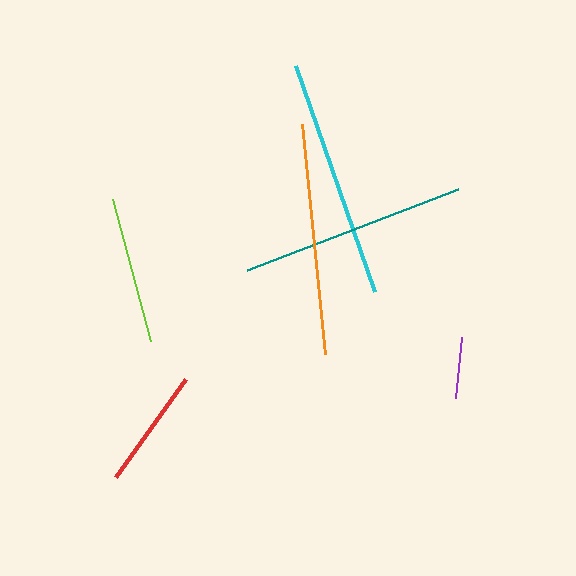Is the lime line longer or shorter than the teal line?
The teal line is longer than the lime line.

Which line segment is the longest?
The cyan line is the longest at approximately 240 pixels.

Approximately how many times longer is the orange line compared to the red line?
The orange line is approximately 1.9 times the length of the red line.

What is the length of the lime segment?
The lime segment is approximately 146 pixels long.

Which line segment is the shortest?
The purple line is the shortest at approximately 61 pixels.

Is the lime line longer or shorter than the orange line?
The orange line is longer than the lime line.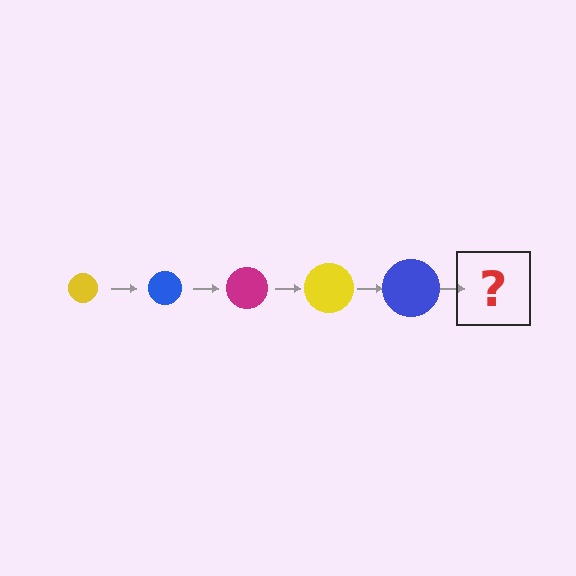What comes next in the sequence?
The next element should be a magenta circle, larger than the previous one.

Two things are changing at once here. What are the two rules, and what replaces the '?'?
The two rules are that the circle grows larger each step and the color cycles through yellow, blue, and magenta. The '?' should be a magenta circle, larger than the previous one.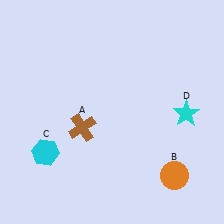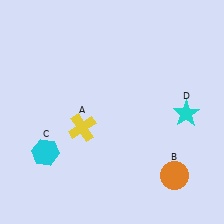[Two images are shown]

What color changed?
The cross (A) changed from brown in Image 1 to yellow in Image 2.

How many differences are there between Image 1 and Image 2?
There is 1 difference between the two images.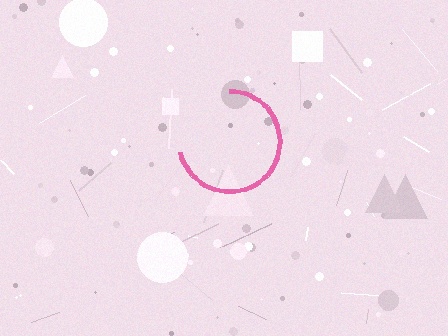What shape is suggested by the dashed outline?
The dashed outline suggests a circle.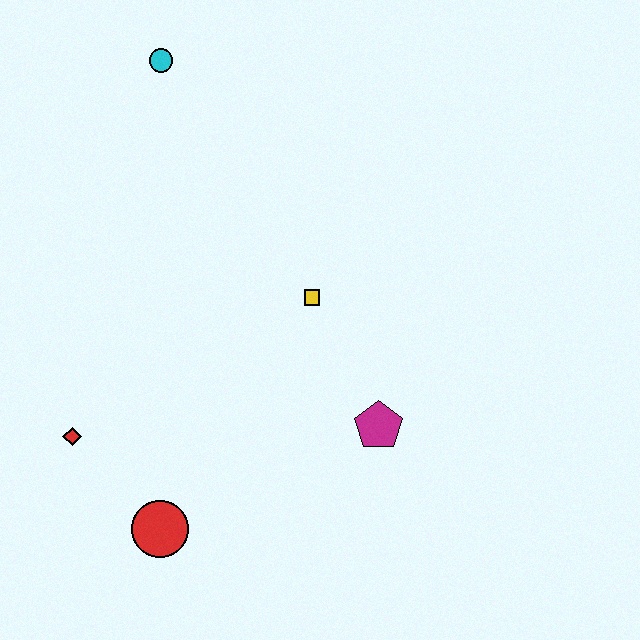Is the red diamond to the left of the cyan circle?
Yes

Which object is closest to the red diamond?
The red circle is closest to the red diamond.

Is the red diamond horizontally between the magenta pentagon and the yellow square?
No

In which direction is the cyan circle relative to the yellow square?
The cyan circle is above the yellow square.